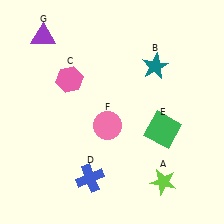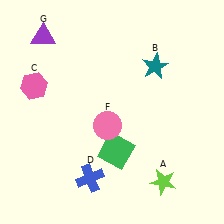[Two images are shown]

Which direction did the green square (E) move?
The green square (E) moved left.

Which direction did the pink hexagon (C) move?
The pink hexagon (C) moved left.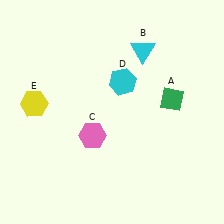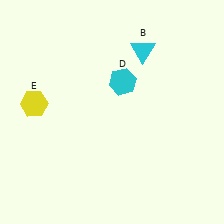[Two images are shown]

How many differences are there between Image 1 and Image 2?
There are 2 differences between the two images.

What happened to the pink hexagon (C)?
The pink hexagon (C) was removed in Image 2. It was in the bottom-left area of Image 1.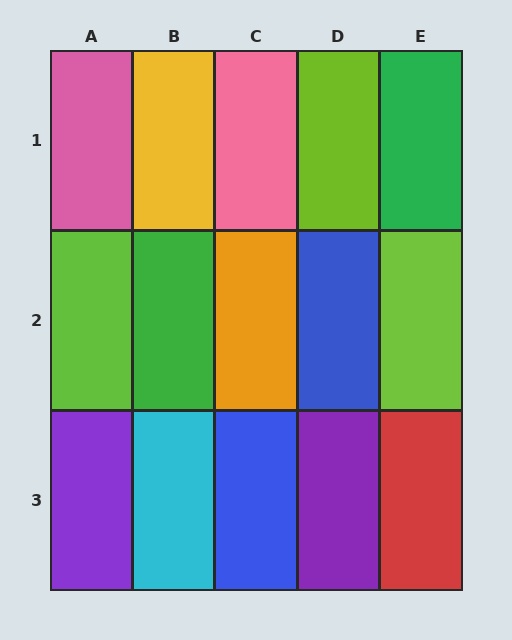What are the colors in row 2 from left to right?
Lime, green, orange, blue, lime.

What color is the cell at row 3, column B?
Cyan.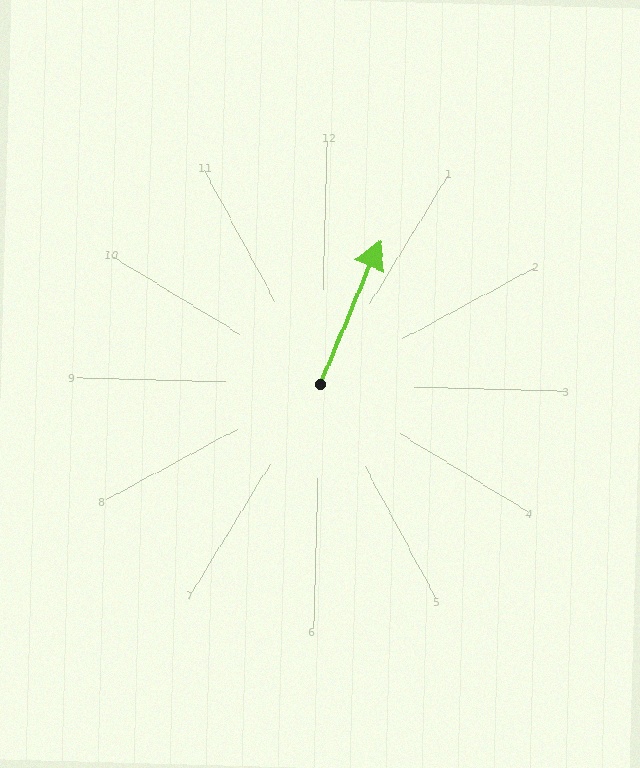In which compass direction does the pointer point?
North.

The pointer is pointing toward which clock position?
Roughly 1 o'clock.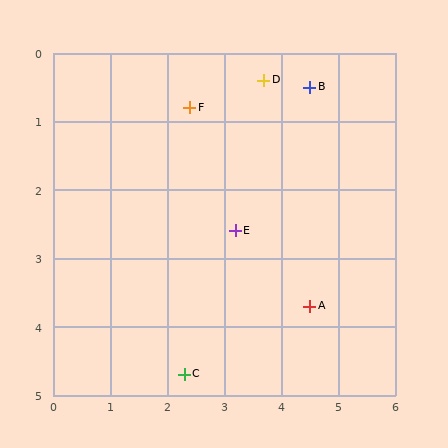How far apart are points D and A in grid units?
Points D and A are about 3.4 grid units apart.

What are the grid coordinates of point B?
Point B is at approximately (4.5, 0.5).